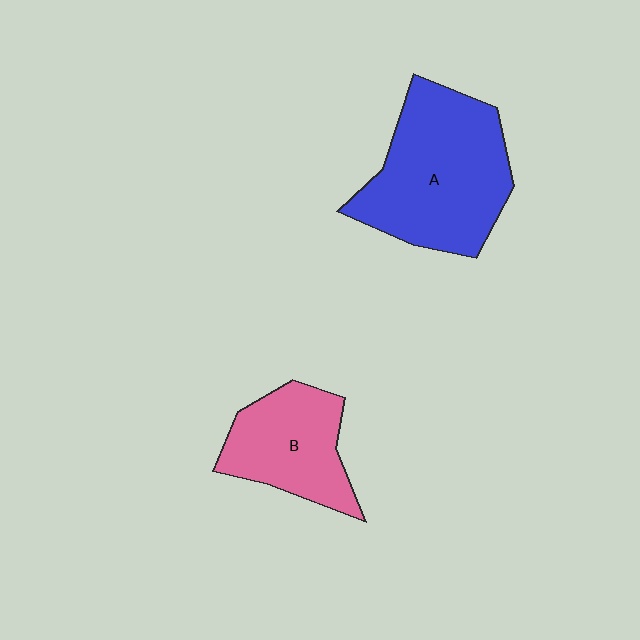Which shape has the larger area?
Shape A (blue).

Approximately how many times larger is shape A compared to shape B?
Approximately 1.6 times.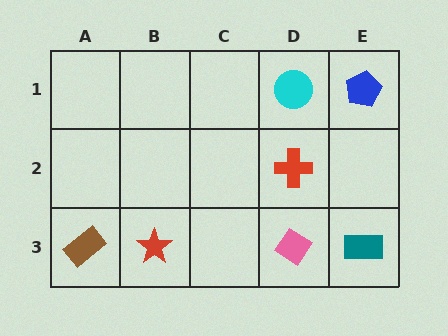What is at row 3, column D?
A pink diamond.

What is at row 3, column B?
A red star.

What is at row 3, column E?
A teal rectangle.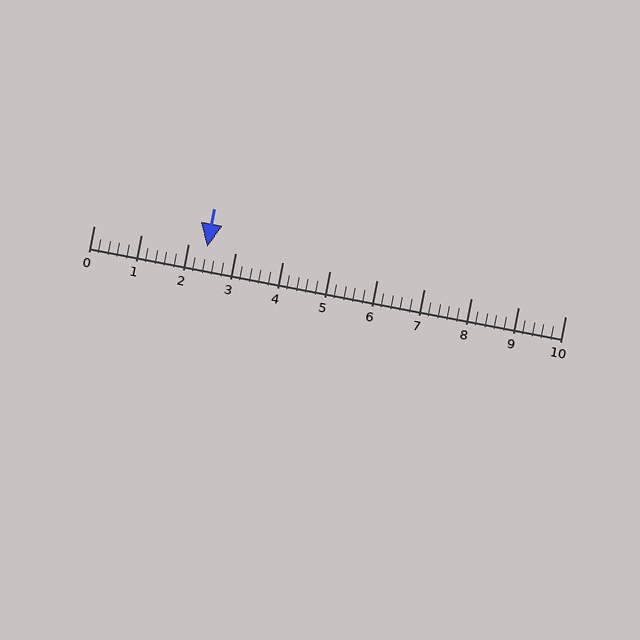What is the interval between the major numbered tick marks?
The major tick marks are spaced 1 units apart.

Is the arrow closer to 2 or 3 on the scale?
The arrow is closer to 2.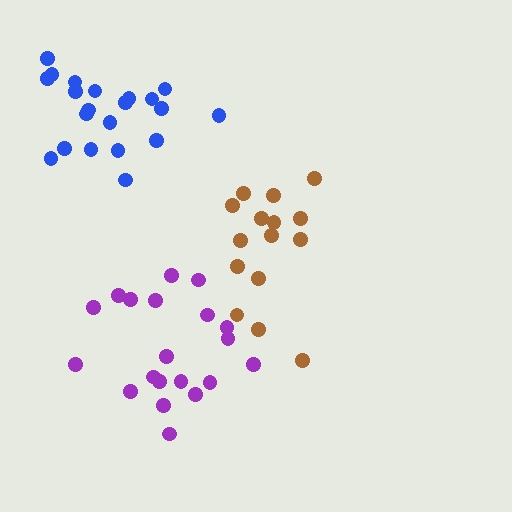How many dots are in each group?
Group 1: 21 dots, Group 2: 15 dots, Group 3: 20 dots (56 total).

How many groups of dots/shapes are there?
There are 3 groups.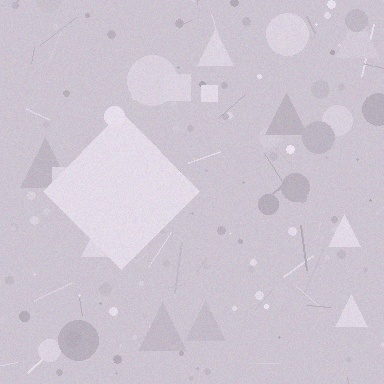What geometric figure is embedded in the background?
A diamond is embedded in the background.